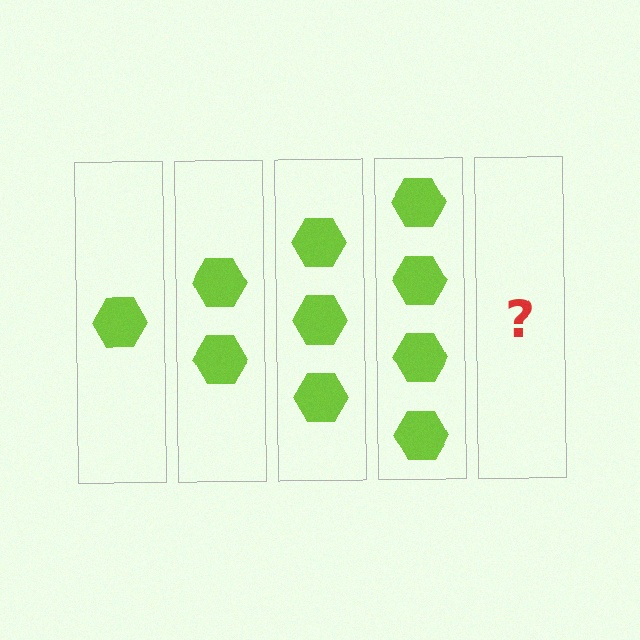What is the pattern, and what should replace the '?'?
The pattern is that each step adds one more hexagon. The '?' should be 5 hexagons.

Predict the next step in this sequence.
The next step is 5 hexagons.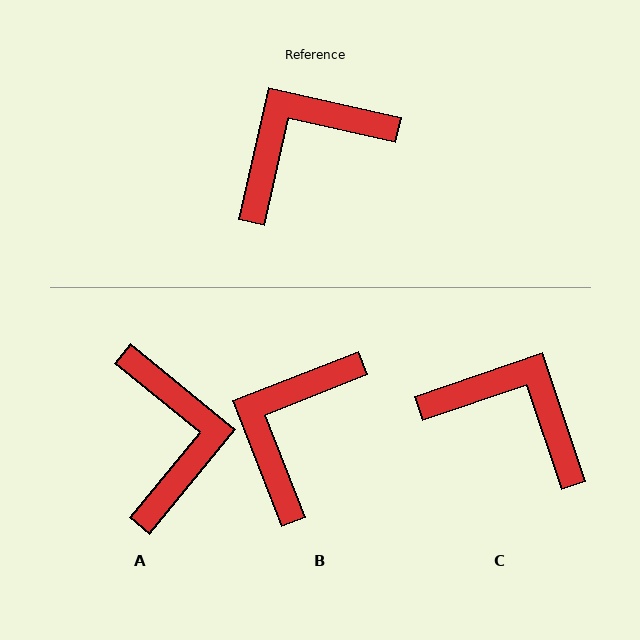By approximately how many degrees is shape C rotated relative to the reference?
Approximately 59 degrees clockwise.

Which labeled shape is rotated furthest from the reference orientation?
A, about 117 degrees away.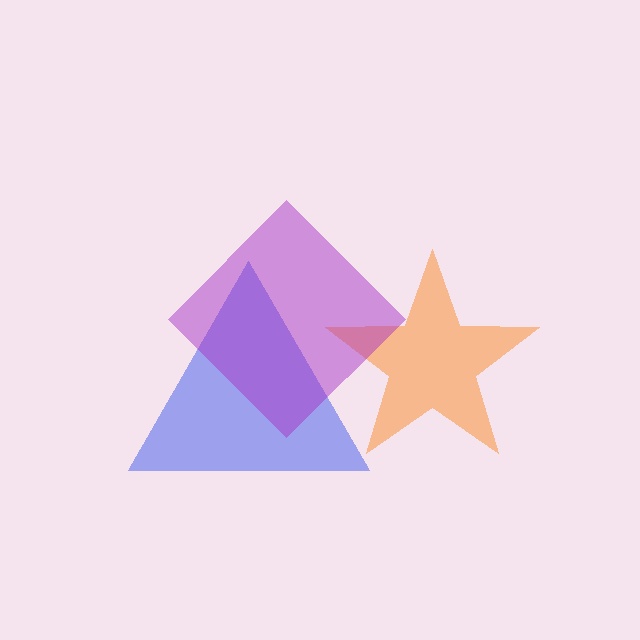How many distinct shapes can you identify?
There are 3 distinct shapes: a blue triangle, an orange star, a purple diamond.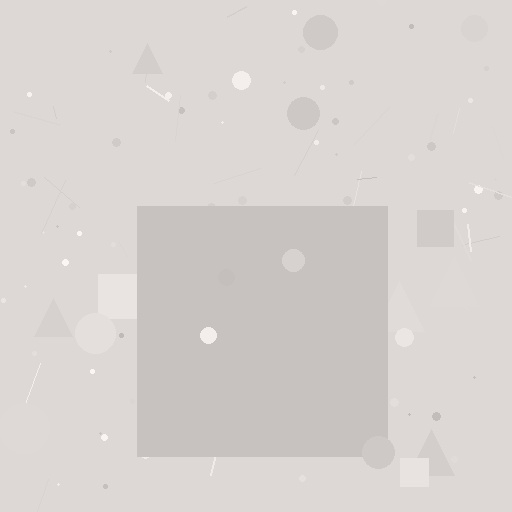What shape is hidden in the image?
A square is hidden in the image.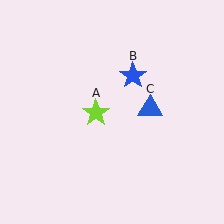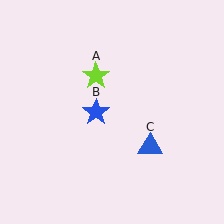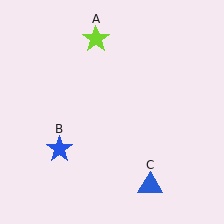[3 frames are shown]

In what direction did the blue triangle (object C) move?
The blue triangle (object C) moved down.